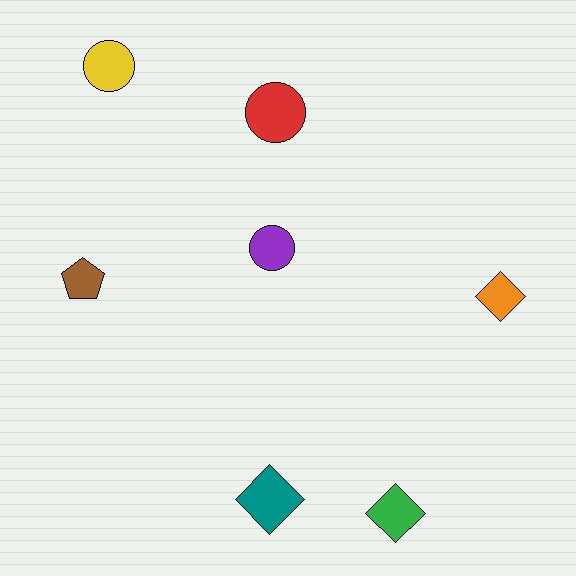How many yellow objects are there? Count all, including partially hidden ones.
There is 1 yellow object.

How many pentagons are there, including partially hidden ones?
There is 1 pentagon.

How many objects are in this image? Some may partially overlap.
There are 7 objects.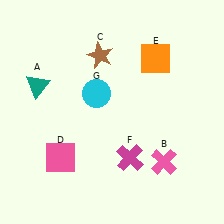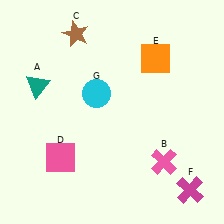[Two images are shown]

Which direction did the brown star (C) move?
The brown star (C) moved left.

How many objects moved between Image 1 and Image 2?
2 objects moved between the two images.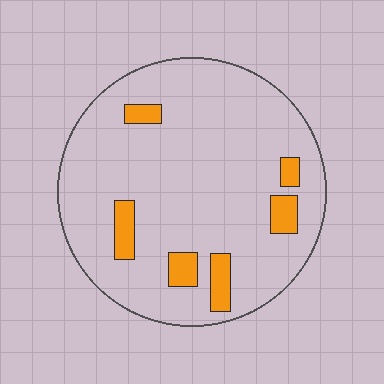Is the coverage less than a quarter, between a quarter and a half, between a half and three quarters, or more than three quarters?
Less than a quarter.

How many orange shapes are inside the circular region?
6.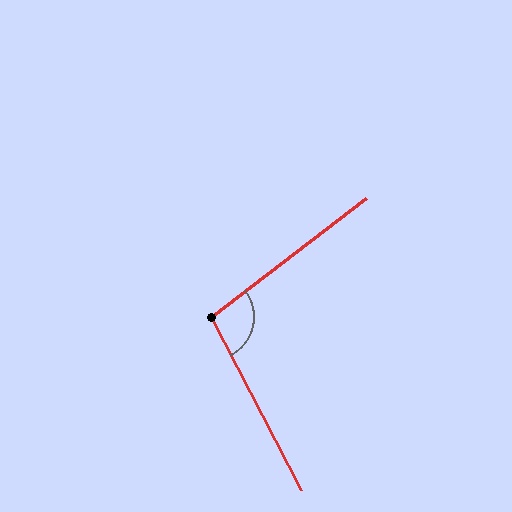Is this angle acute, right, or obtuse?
It is obtuse.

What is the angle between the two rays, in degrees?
Approximately 100 degrees.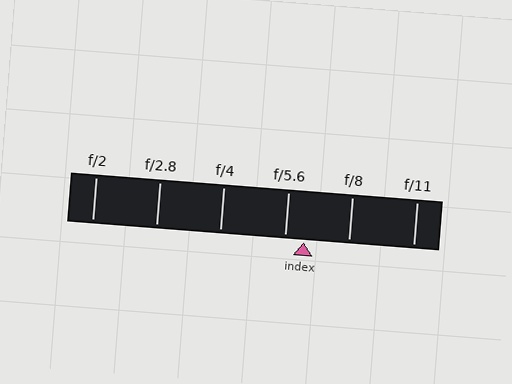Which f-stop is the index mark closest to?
The index mark is closest to f/5.6.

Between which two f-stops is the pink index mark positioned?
The index mark is between f/5.6 and f/8.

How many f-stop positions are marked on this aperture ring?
There are 6 f-stop positions marked.